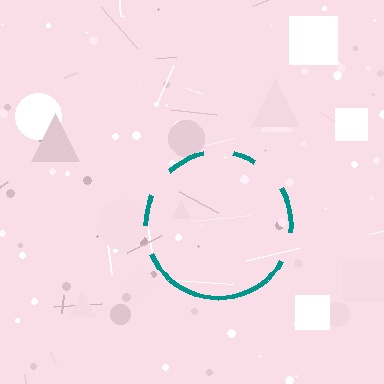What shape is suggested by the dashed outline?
The dashed outline suggests a circle.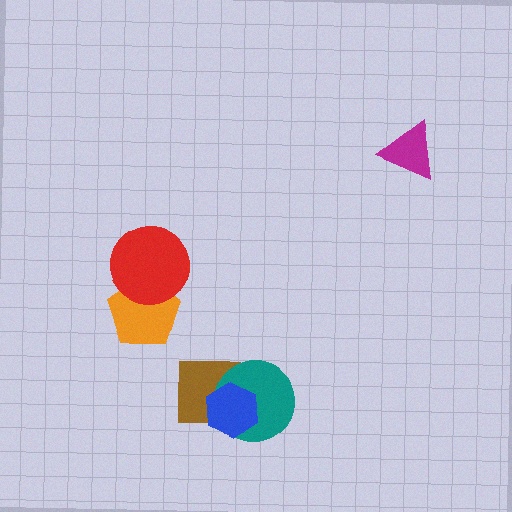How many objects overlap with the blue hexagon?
2 objects overlap with the blue hexagon.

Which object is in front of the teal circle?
The blue hexagon is in front of the teal circle.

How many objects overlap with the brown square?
2 objects overlap with the brown square.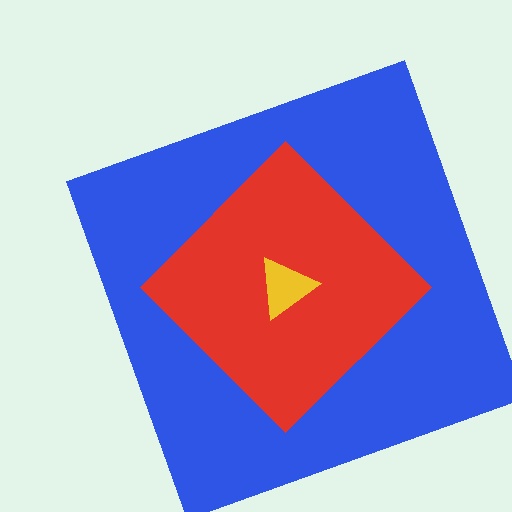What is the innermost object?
The yellow triangle.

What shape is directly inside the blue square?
The red diamond.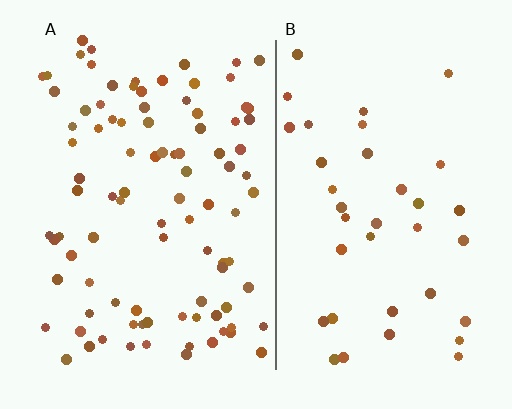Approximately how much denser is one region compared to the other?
Approximately 2.5× — region A over region B.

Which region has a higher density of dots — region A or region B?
A (the left).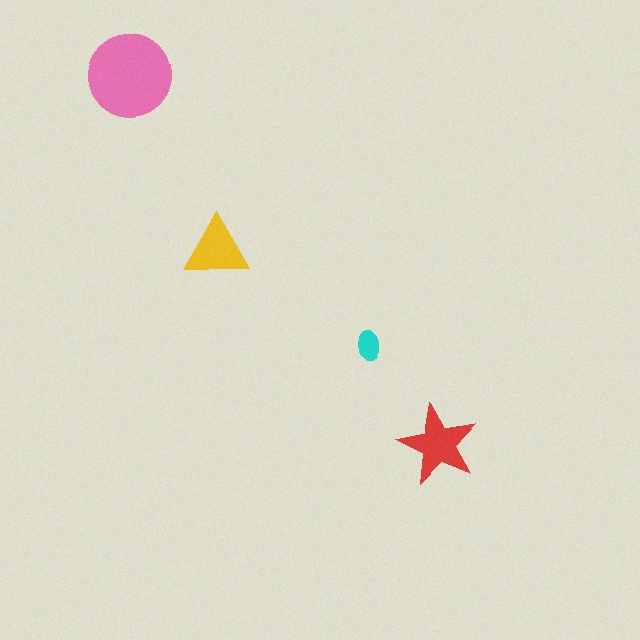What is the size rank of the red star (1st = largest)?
2nd.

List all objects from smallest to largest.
The cyan ellipse, the yellow triangle, the red star, the pink circle.